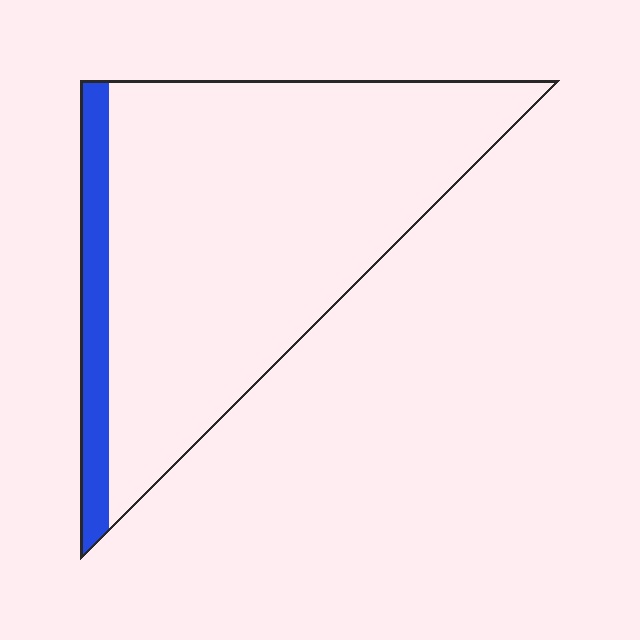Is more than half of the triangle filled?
No.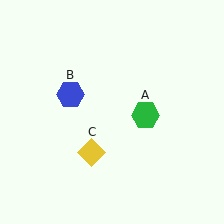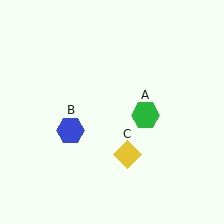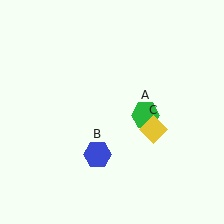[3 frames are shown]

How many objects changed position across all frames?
2 objects changed position: blue hexagon (object B), yellow diamond (object C).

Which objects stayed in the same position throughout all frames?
Green hexagon (object A) remained stationary.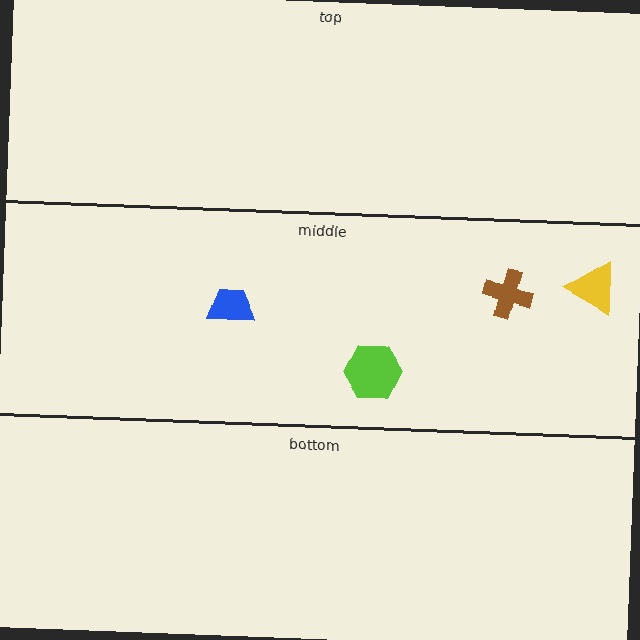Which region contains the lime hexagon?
The middle region.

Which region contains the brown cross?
The middle region.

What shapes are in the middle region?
The yellow triangle, the lime hexagon, the brown cross, the blue trapezoid.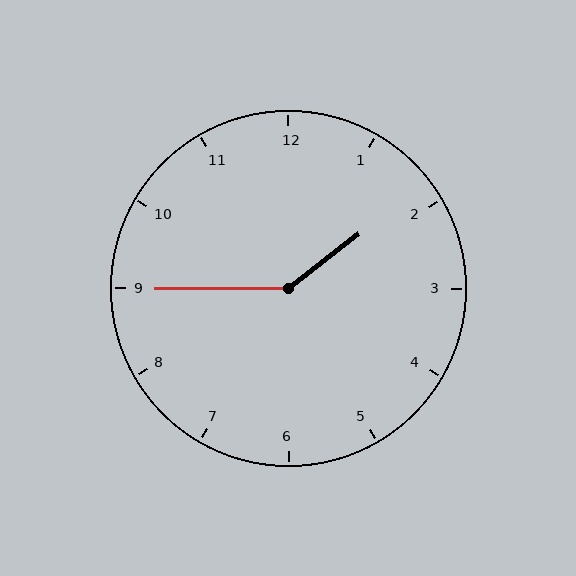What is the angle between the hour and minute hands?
Approximately 142 degrees.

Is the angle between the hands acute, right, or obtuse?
It is obtuse.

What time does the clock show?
1:45.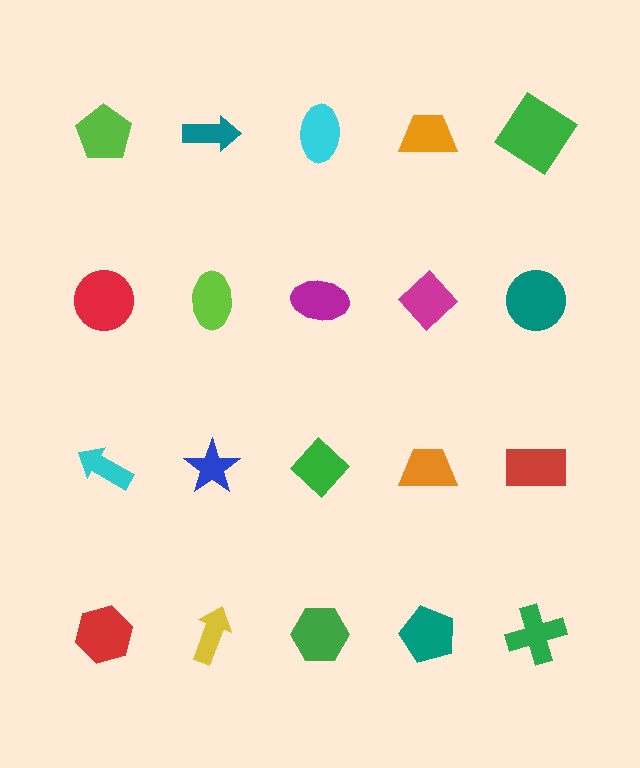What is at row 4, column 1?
A red hexagon.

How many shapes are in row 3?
5 shapes.